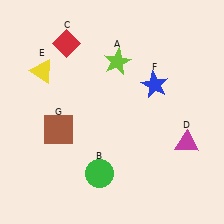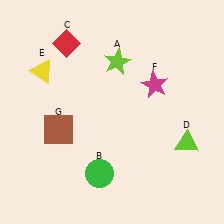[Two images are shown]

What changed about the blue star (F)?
In Image 1, F is blue. In Image 2, it changed to magenta.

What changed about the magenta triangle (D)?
In Image 1, D is magenta. In Image 2, it changed to lime.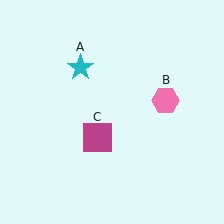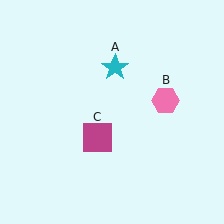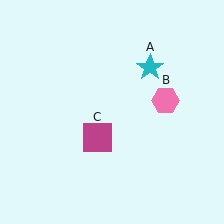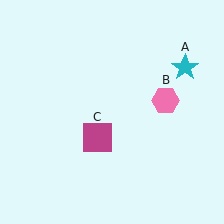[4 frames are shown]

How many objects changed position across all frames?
1 object changed position: cyan star (object A).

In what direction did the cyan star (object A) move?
The cyan star (object A) moved right.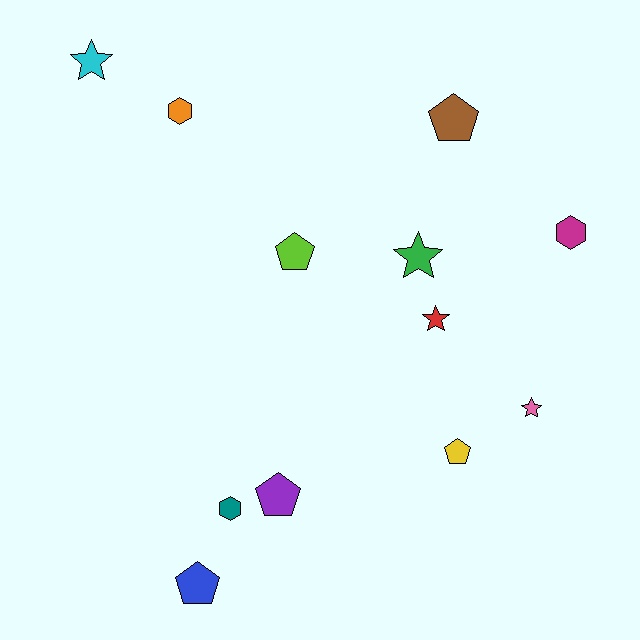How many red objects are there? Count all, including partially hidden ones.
There is 1 red object.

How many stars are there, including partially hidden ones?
There are 4 stars.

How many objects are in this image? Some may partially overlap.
There are 12 objects.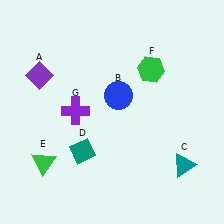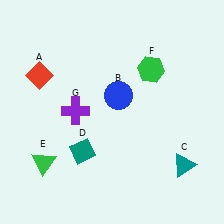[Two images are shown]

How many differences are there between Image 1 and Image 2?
There is 1 difference between the two images.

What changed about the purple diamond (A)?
In Image 1, A is purple. In Image 2, it changed to red.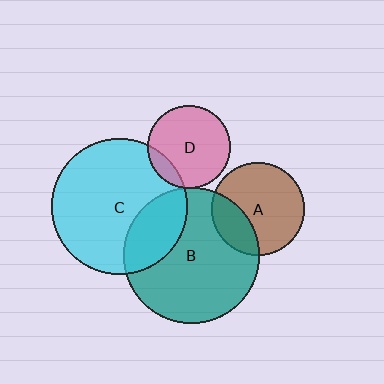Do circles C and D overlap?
Yes.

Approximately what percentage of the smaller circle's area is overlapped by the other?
Approximately 15%.